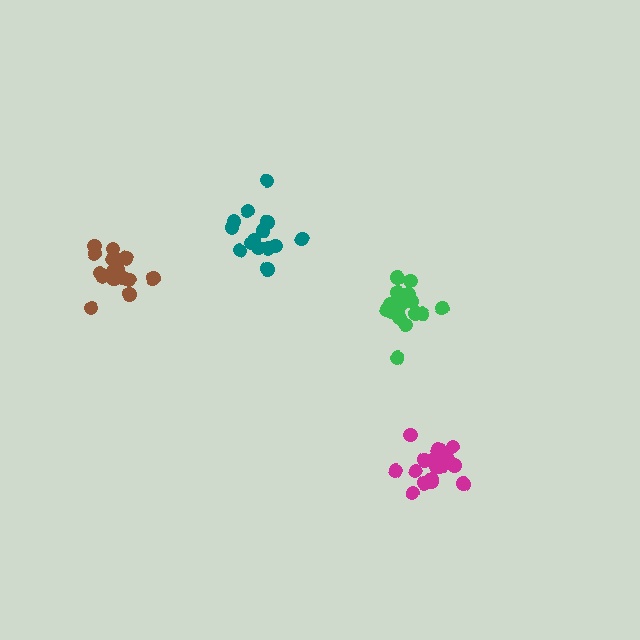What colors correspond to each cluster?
The clusters are colored: brown, teal, magenta, green.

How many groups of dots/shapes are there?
There are 4 groups.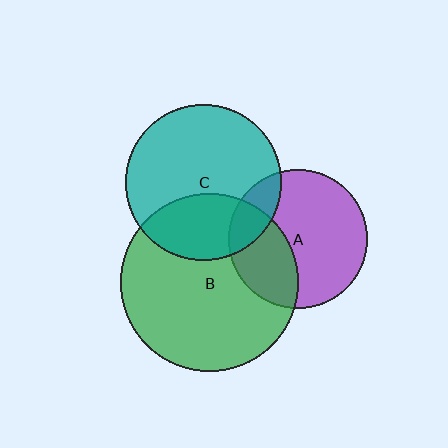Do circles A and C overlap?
Yes.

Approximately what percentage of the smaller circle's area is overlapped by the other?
Approximately 15%.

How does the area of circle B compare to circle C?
Approximately 1.3 times.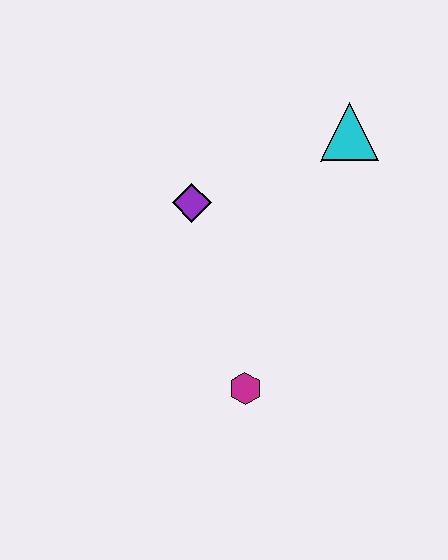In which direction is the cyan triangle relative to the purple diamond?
The cyan triangle is to the right of the purple diamond.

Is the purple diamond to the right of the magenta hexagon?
No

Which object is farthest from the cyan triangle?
The magenta hexagon is farthest from the cyan triangle.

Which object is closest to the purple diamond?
The cyan triangle is closest to the purple diamond.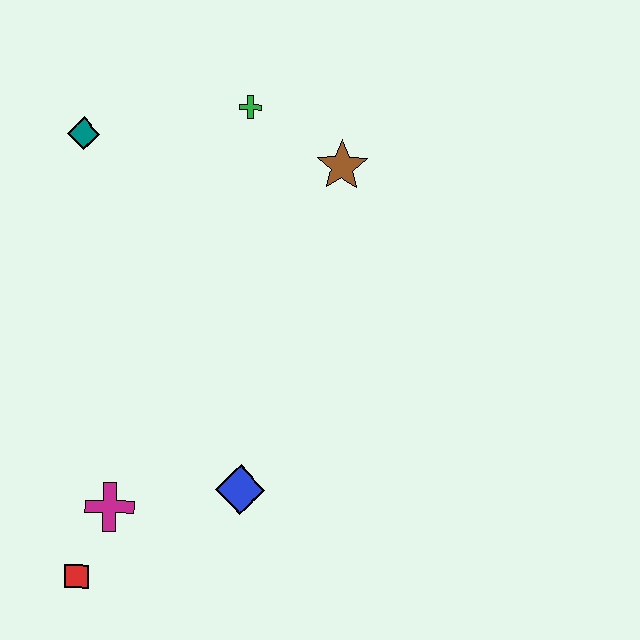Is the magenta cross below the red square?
No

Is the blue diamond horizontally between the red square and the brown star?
Yes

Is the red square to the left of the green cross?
Yes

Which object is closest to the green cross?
The brown star is closest to the green cross.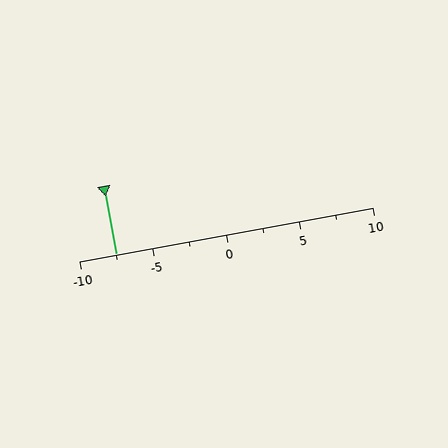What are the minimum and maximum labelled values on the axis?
The axis runs from -10 to 10.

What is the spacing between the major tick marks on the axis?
The major ticks are spaced 5 apart.